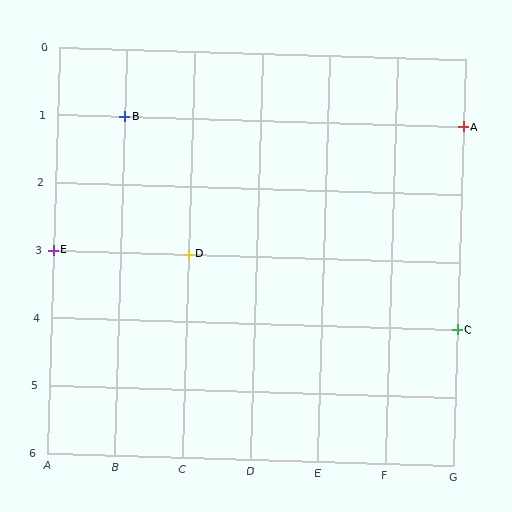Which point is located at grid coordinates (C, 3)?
Point D is at (C, 3).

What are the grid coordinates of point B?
Point B is at grid coordinates (B, 1).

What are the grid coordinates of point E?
Point E is at grid coordinates (A, 3).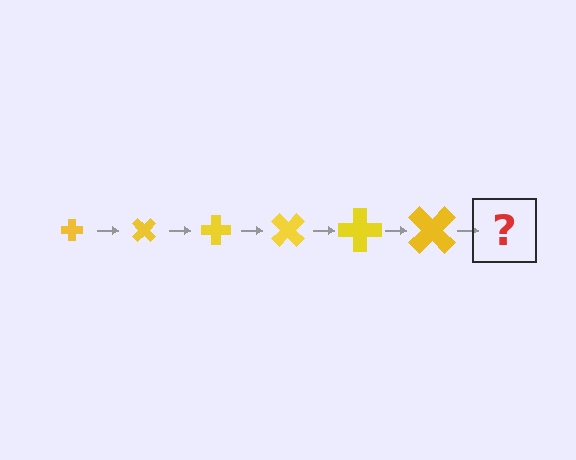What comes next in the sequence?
The next element should be a cross, larger than the previous one and rotated 270 degrees from the start.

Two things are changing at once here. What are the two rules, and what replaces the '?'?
The two rules are that the cross grows larger each step and it rotates 45 degrees each step. The '?' should be a cross, larger than the previous one and rotated 270 degrees from the start.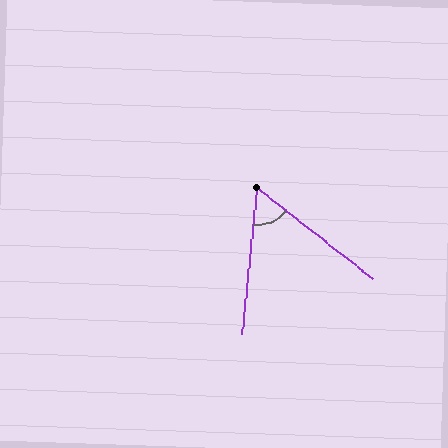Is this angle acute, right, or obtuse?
It is acute.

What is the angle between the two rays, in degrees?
Approximately 58 degrees.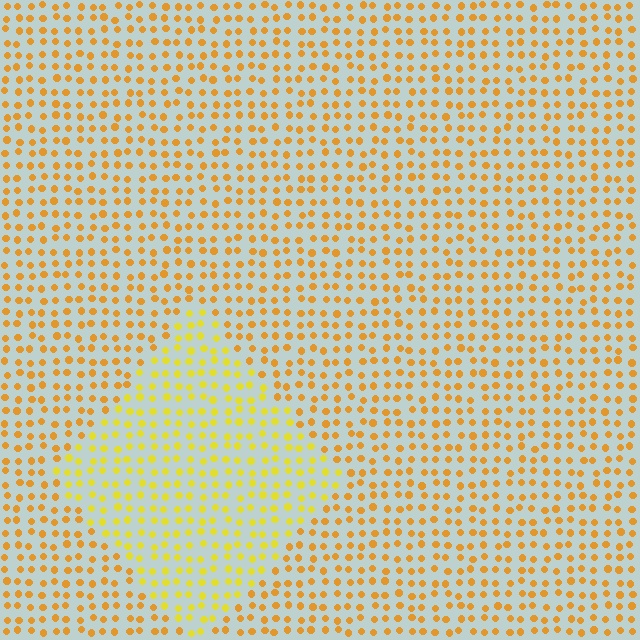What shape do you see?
I see a diamond.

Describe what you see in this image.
The image is filled with small orange elements in a uniform arrangement. A diamond-shaped region is visible where the elements are tinted to a slightly different hue, forming a subtle color boundary.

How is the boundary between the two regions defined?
The boundary is defined purely by a slight shift in hue (about 24 degrees). Spacing, size, and orientation are identical on both sides.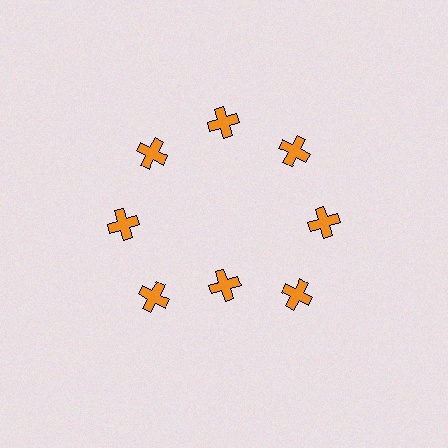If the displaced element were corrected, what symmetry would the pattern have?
It would have 8-fold rotational symmetry — the pattern would map onto itself every 45 degrees.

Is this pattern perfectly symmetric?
No. The 8 orange crosses are arranged in a ring, but one element near the 6 o'clock position is pulled inward toward the center, breaking the 8-fold rotational symmetry.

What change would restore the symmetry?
The symmetry would be restored by moving it outward, back onto the ring so that all 8 crosses sit at equal angles and equal distance from the center.